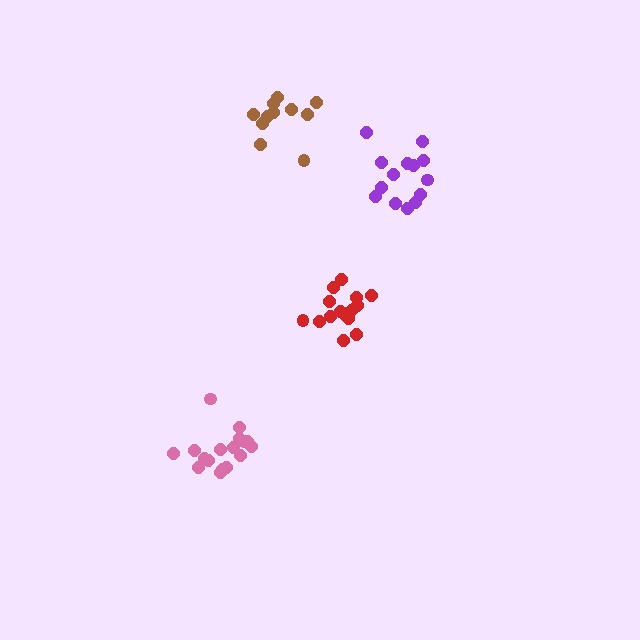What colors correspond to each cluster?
The clusters are colored: brown, red, pink, purple.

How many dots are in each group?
Group 1: 11 dots, Group 2: 15 dots, Group 3: 17 dots, Group 4: 14 dots (57 total).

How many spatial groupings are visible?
There are 4 spatial groupings.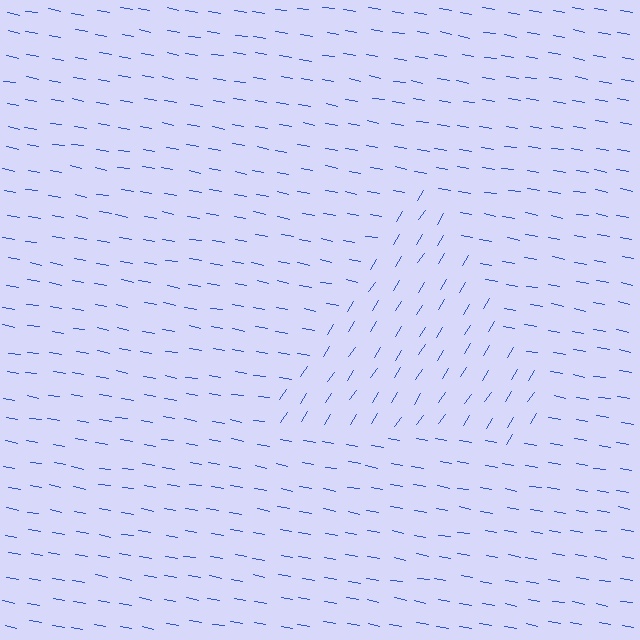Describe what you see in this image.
The image is filled with small blue line segments. A triangle region in the image has lines oriented differently from the surrounding lines, creating a visible texture boundary.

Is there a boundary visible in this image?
Yes, there is a texture boundary formed by a change in line orientation.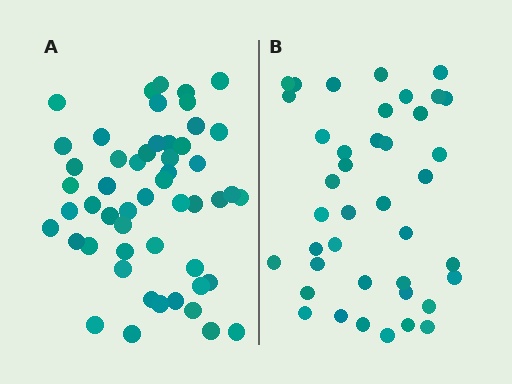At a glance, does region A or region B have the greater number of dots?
Region A (the left region) has more dots.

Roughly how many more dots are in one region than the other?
Region A has roughly 12 or so more dots than region B.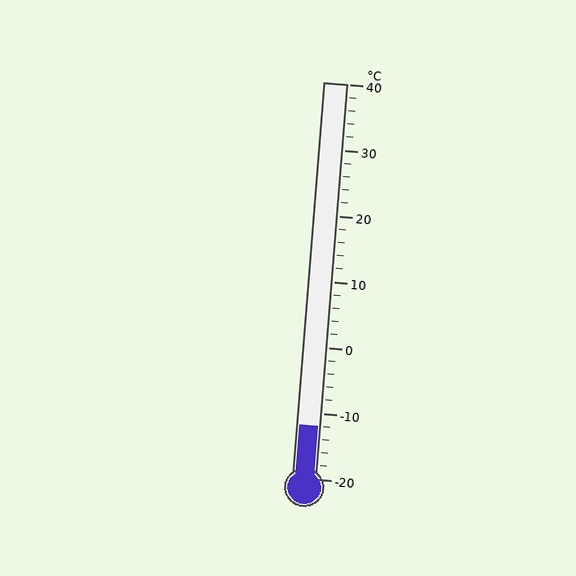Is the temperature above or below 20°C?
The temperature is below 20°C.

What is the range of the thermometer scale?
The thermometer scale ranges from -20°C to 40°C.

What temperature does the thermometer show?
The thermometer shows approximately -12°C.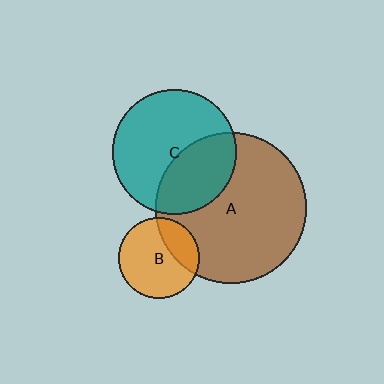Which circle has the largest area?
Circle A (brown).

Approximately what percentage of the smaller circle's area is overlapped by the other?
Approximately 25%.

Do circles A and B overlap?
Yes.